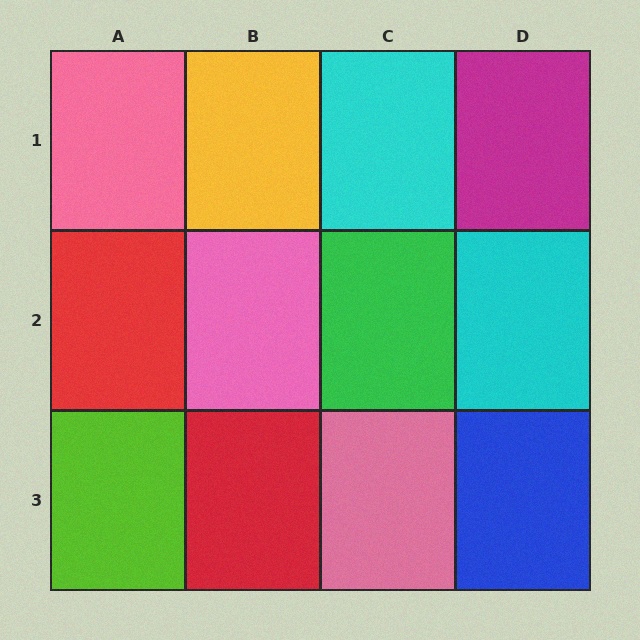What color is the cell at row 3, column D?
Blue.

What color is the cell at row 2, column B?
Pink.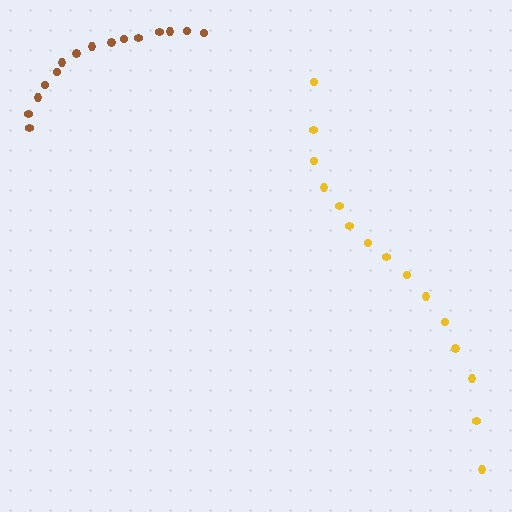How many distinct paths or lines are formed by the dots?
There are 2 distinct paths.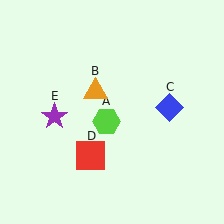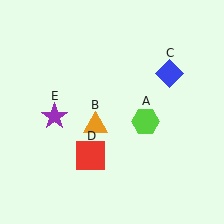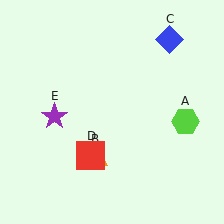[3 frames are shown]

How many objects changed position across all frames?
3 objects changed position: lime hexagon (object A), orange triangle (object B), blue diamond (object C).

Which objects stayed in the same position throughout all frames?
Red square (object D) and purple star (object E) remained stationary.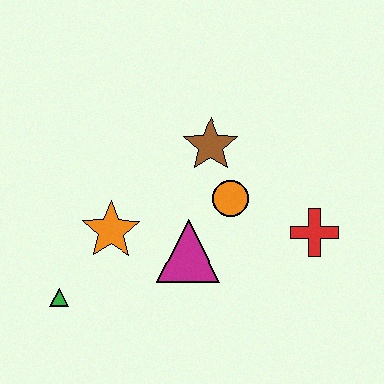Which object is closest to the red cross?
The orange circle is closest to the red cross.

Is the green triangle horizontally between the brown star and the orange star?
No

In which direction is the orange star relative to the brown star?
The orange star is to the left of the brown star.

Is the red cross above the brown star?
No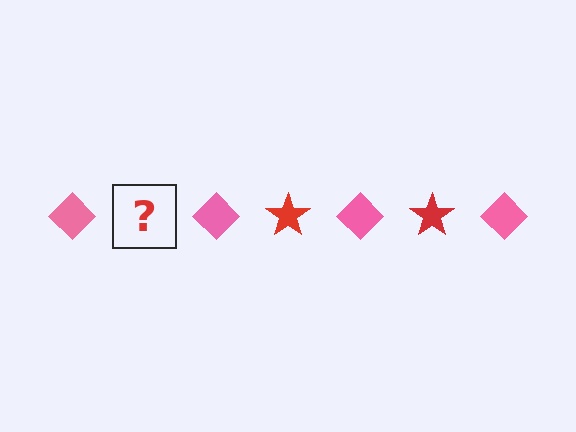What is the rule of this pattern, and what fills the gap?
The rule is that the pattern alternates between pink diamond and red star. The gap should be filled with a red star.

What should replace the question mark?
The question mark should be replaced with a red star.